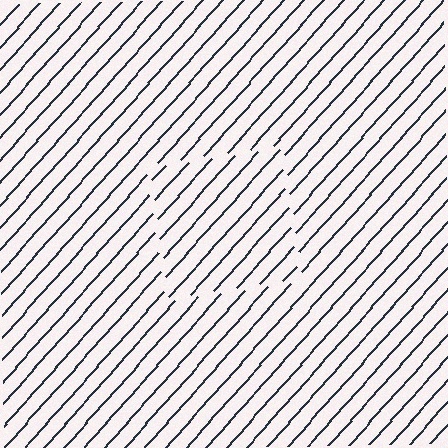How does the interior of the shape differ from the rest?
The interior of the shape contains the same grating, shifted by half a period — the contour is defined by the phase discontinuity where line-ends from the inner and outer gratings abut.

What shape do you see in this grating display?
An illusory square. The interior of the shape contains the same grating, shifted by half a period — the contour is defined by the phase discontinuity where line-ends from the inner and outer gratings abut.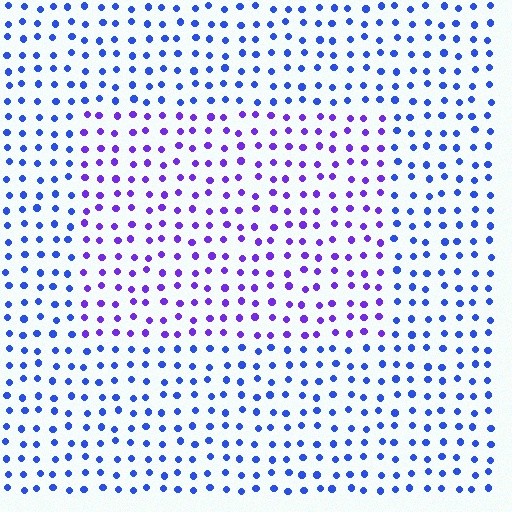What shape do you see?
I see a rectangle.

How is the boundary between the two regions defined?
The boundary is defined purely by a slight shift in hue (about 37 degrees). Spacing, size, and orientation are identical on both sides.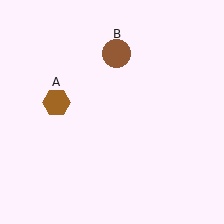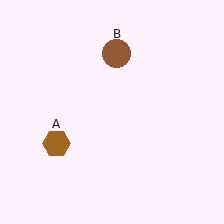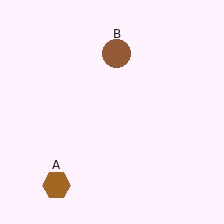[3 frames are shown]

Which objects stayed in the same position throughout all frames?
Brown circle (object B) remained stationary.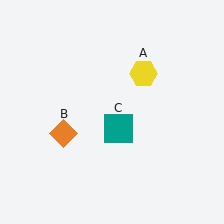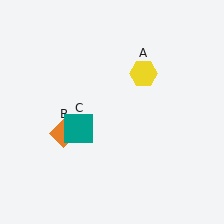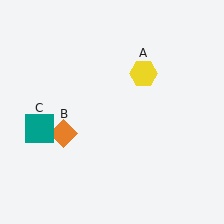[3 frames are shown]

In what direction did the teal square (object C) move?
The teal square (object C) moved left.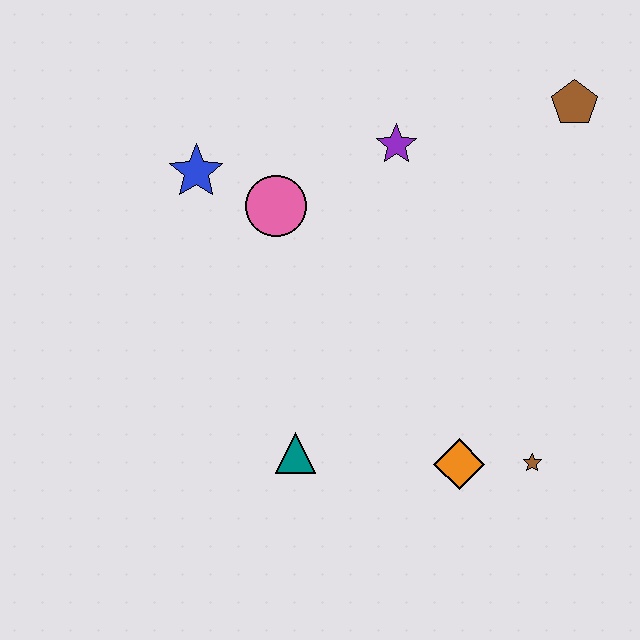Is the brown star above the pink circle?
No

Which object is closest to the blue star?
The pink circle is closest to the blue star.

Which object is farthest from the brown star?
The blue star is farthest from the brown star.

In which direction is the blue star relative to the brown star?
The blue star is to the left of the brown star.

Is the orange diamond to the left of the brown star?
Yes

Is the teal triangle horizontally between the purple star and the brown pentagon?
No